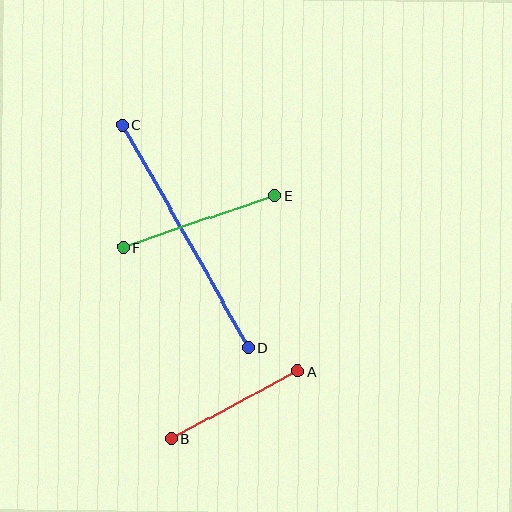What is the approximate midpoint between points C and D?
The midpoint is at approximately (185, 236) pixels.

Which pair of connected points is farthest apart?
Points C and D are farthest apart.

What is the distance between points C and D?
The distance is approximately 256 pixels.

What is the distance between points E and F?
The distance is approximately 159 pixels.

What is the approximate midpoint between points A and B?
The midpoint is at approximately (234, 405) pixels.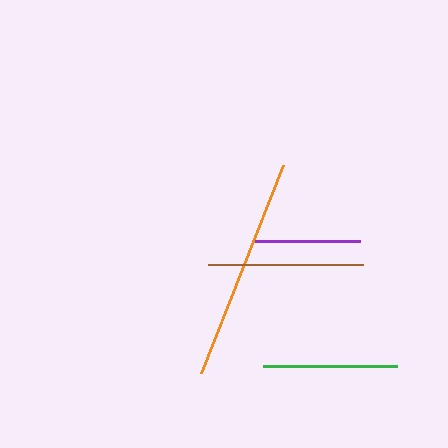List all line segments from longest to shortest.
From longest to shortest: orange, brown, green, purple.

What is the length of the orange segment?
The orange segment is approximately 223 pixels long.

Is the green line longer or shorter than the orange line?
The orange line is longer than the green line.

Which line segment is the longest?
The orange line is the longest at approximately 223 pixels.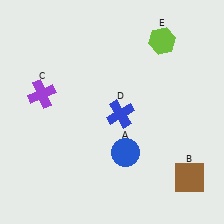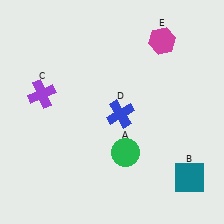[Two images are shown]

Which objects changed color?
A changed from blue to green. B changed from brown to teal. E changed from lime to magenta.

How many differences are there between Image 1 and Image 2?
There are 3 differences between the two images.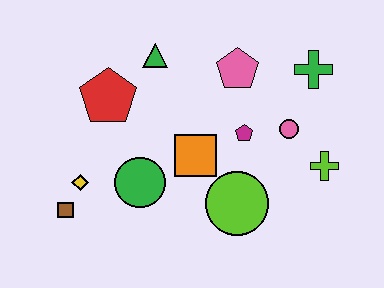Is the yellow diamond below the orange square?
Yes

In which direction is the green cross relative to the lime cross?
The green cross is above the lime cross.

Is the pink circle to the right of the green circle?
Yes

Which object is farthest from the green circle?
The green cross is farthest from the green circle.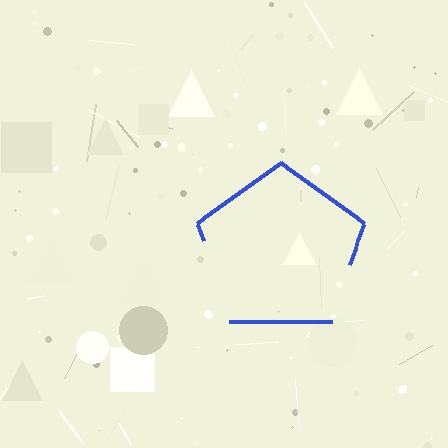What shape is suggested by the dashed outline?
The dashed outline suggests a pentagon.